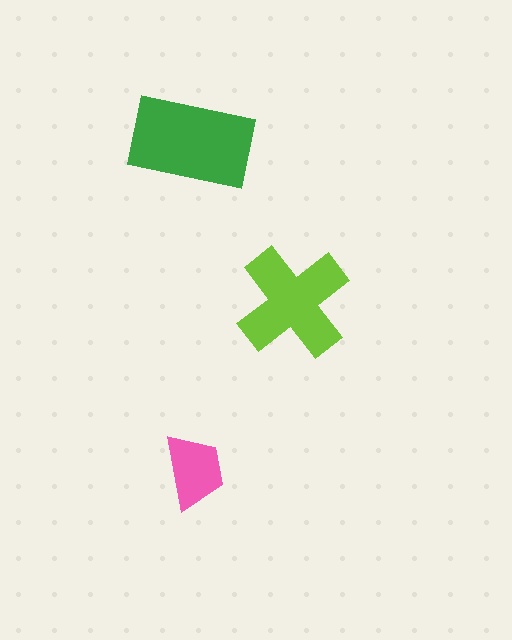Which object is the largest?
The green rectangle.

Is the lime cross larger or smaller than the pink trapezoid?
Larger.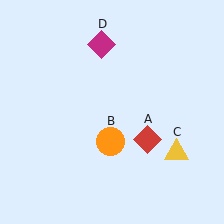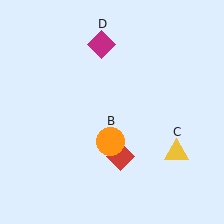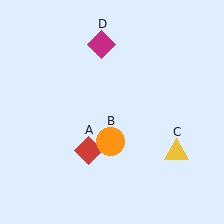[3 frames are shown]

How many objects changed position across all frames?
1 object changed position: red diamond (object A).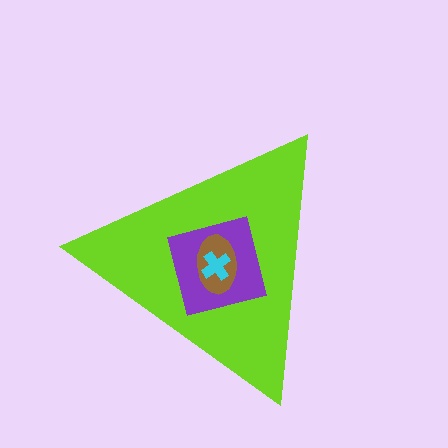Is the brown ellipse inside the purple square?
Yes.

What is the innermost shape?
The cyan cross.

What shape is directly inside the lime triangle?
The purple square.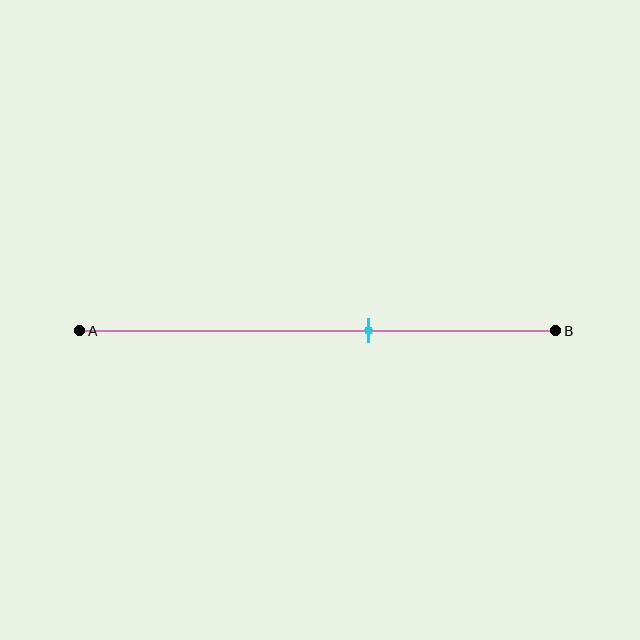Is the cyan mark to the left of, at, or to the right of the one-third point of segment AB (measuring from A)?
The cyan mark is to the right of the one-third point of segment AB.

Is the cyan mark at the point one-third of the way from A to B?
No, the mark is at about 60% from A, not at the 33% one-third point.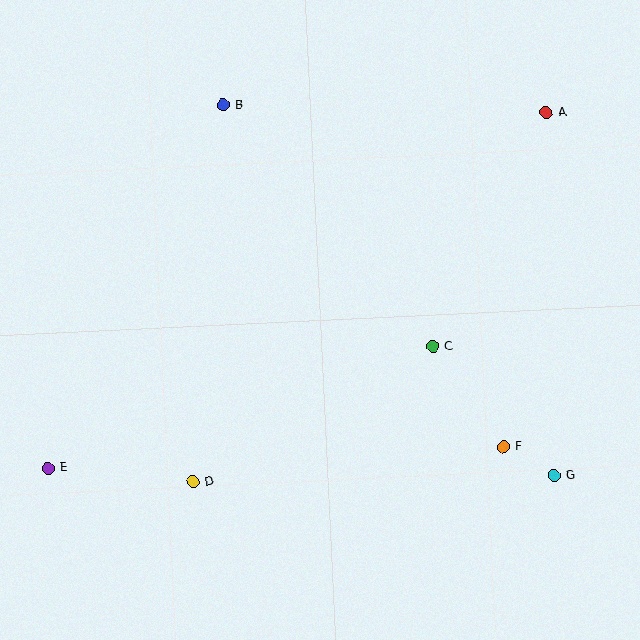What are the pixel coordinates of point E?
Point E is at (48, 468).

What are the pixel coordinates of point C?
Point C is at (433, 346).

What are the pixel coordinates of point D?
Point D is at (193, 482).